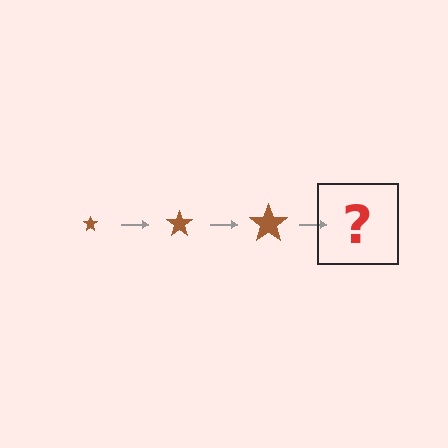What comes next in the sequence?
The next element should be a brown star, larger than the previous one.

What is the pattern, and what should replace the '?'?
The pattern is that the star gets progressively larger each step. The '?' should be a brown star, larger than the previous one.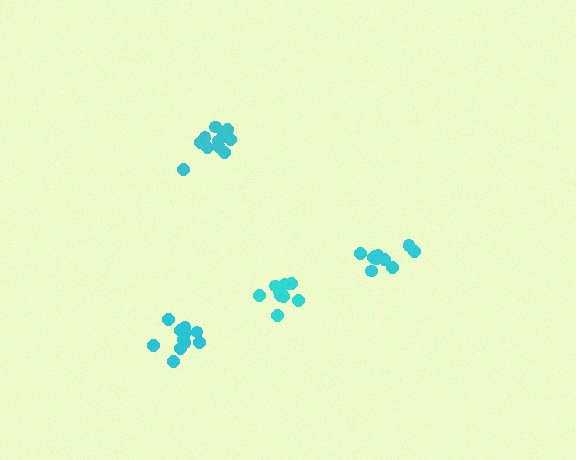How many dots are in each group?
Group 1: 11 dots, Group 2: 12 dots, Group 3: 10 dots, Group 4: 12 dots (45 total).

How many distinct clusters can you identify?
There are 4 distinct clusters.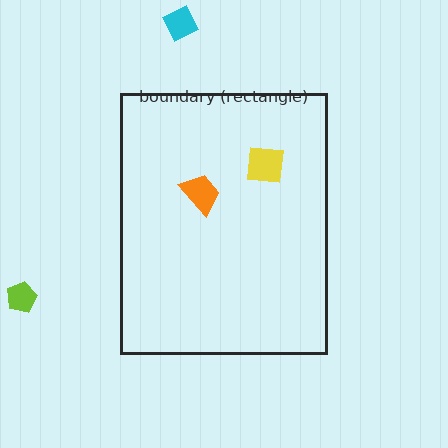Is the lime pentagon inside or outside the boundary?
Outside.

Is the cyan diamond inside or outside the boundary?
Outside.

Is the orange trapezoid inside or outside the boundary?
Inside.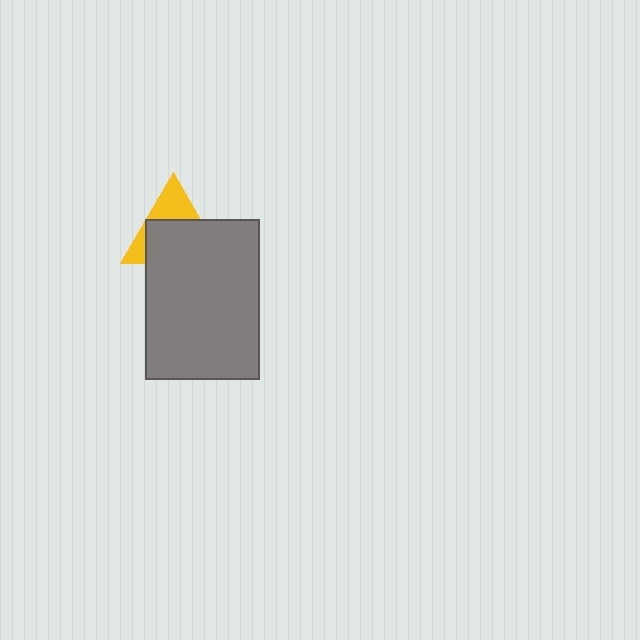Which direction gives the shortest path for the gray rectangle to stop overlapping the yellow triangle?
Moving down gives the shortest separation.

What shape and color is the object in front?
The object in front is a gray rectangle.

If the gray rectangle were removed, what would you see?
You would see the complete yellow triangle.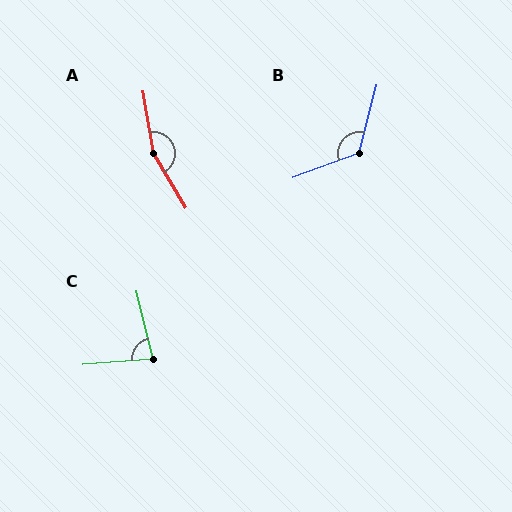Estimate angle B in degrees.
Approximately 125 degrees.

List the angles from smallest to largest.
C (81°), B (125°), A (159°).